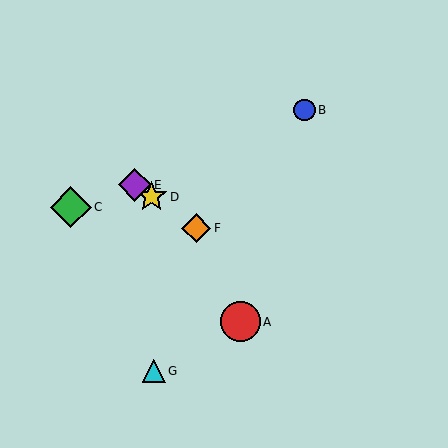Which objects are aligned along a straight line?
Objects D, E, F are aligned along a straight line.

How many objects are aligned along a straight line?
3 objects (D, E, F) are aligned along a straight line.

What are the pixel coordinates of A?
Object A is at (240, 322).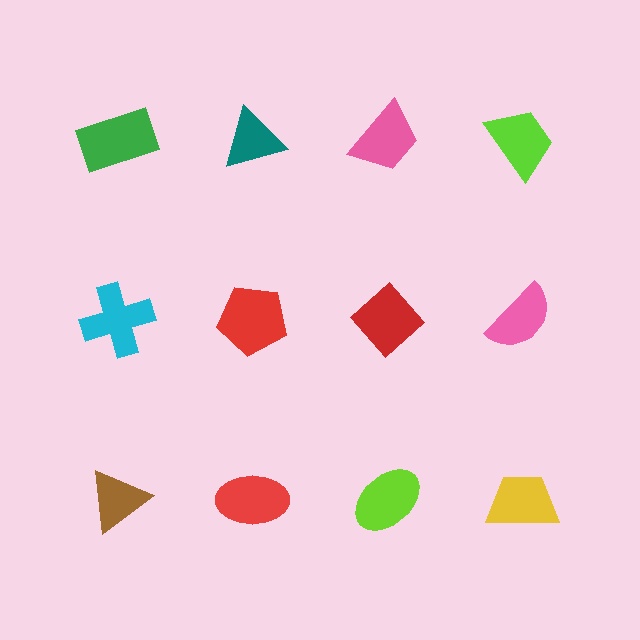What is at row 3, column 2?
A red ellipse.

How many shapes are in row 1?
4 shapes.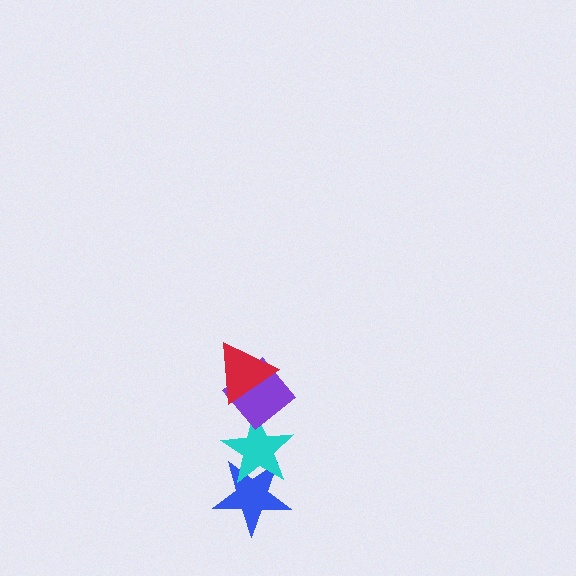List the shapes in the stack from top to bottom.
From top to bottom: the red triangle, the purple diamond, the cyan star, the blue star.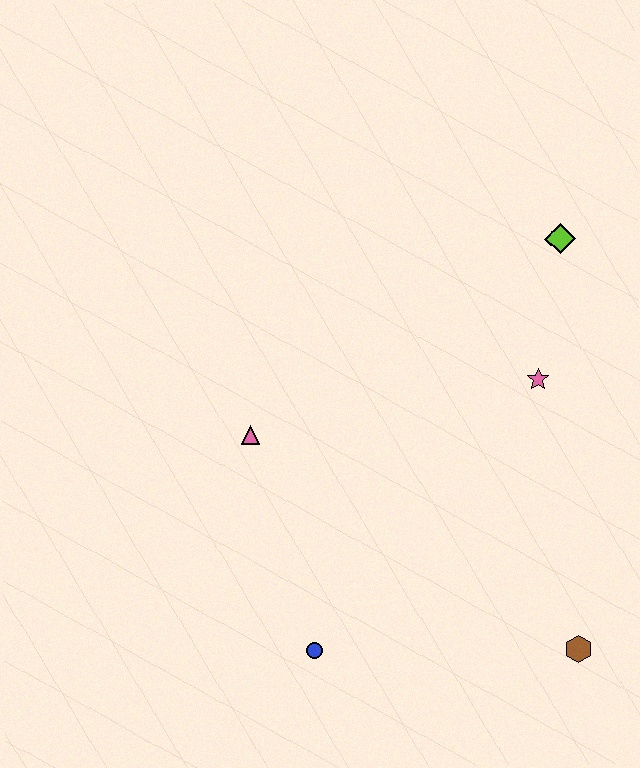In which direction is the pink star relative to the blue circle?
The pink star is above the blue circle.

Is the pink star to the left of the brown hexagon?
Yes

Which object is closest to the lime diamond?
The pink star is closest to the lime diamond.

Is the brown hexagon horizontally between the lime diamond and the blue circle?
No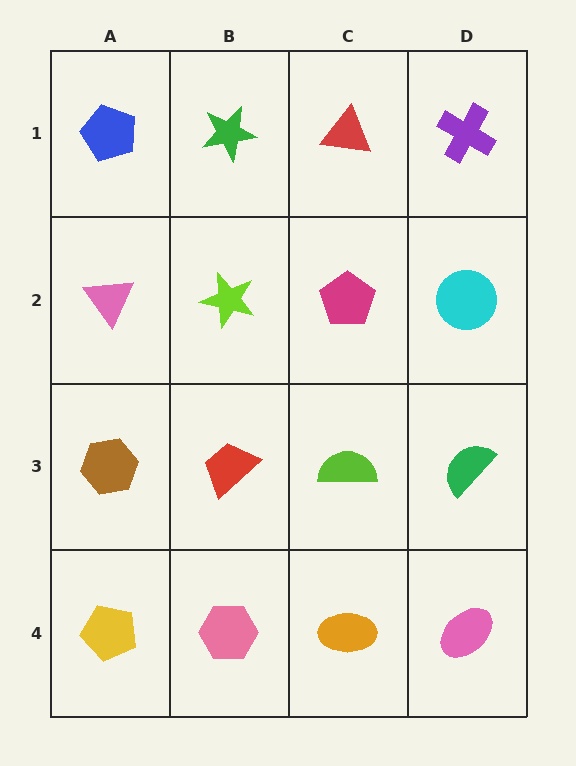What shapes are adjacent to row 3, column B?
A lime star (row 2, column B), a pink hexagon (row 4, column B), a brown hexagon (row 3, column A), a lime semicircle (row 3, column C).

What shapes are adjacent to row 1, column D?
A cyan circle (row 2, column D), a red triangle (row 1, column C).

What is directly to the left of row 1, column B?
A blue pentagon.